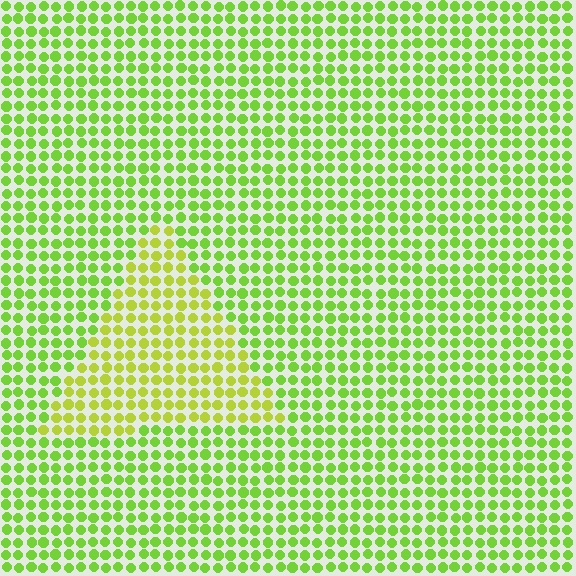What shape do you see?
I see a triangle.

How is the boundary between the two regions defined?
The boundary is defined purely by a slight shift in hue (about 26 degrees). Spacing, size, and orientation are identical on both sides.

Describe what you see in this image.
The image is filled with small lime elements in a uniform arrangement. A triangle-shaped region is visible where the elements are tinted to a slightly different hue, forming a subtle color boundary.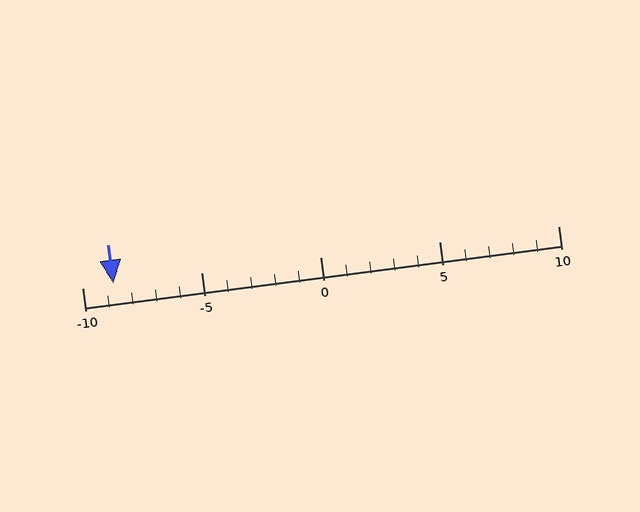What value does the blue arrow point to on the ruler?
The blue arrow points to approximately -9.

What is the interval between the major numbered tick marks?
The major tick marks are spaced 5 units apart.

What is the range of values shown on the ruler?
The ruler shows values from -10 to 10.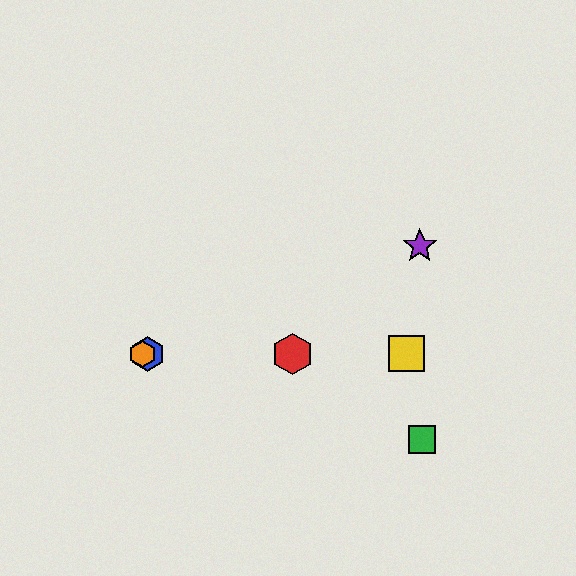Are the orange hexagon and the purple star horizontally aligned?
No, the orange hexagon is at y≈354 and the purple star is at y≈246.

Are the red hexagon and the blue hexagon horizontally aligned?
Yes, both are at y≈354.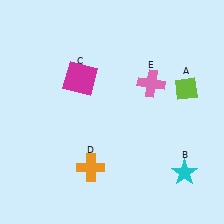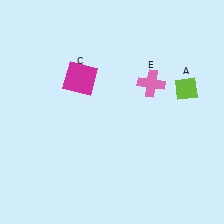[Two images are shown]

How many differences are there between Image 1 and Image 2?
There are 2 differences between the two images.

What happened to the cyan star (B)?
The cyan star (B) was removed in Image 2. It was in the bottom-right area of Image 1.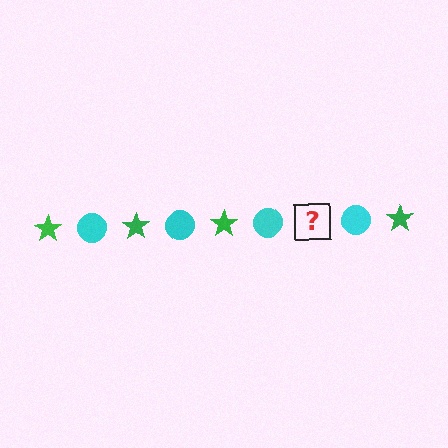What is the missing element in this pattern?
The missing element is a green star.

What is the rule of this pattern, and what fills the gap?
The rule is that the pattern alternates between green star and cyan circle. The gap should be filled with a green star.